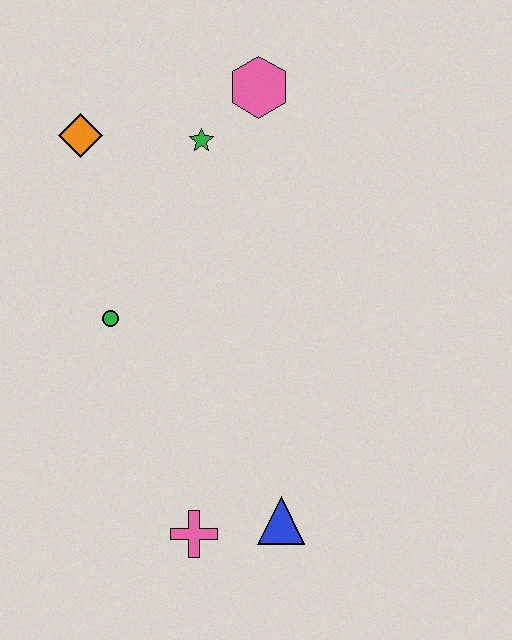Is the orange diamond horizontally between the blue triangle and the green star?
No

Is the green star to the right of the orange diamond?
Yes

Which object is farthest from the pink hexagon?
The pink cross is farthest from the pink hexagon.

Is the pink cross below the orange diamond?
Yes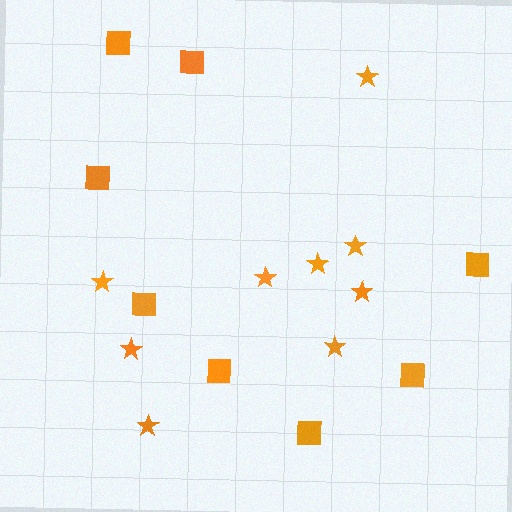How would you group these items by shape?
There are 2 groups: one group of stars (9) and one group of squares (8).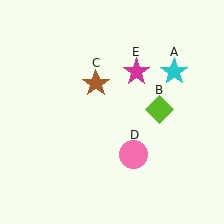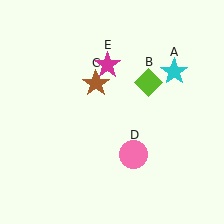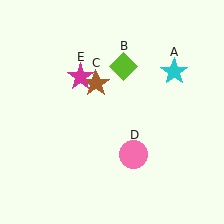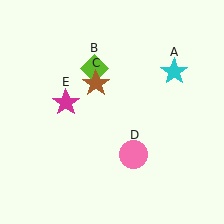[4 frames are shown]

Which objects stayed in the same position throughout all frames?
Cyan star (object A) and brown star (object C) and pink circle (object D) remained stationary.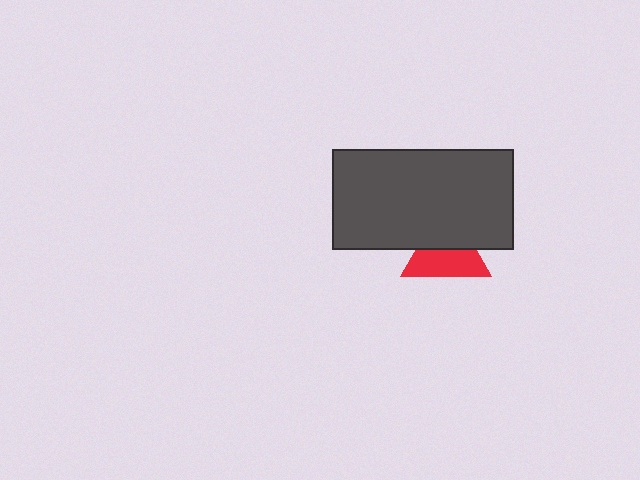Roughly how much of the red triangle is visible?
About half of it is visible (roughly 57%).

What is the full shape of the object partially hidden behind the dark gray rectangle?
The partially hidden object is a red triangle.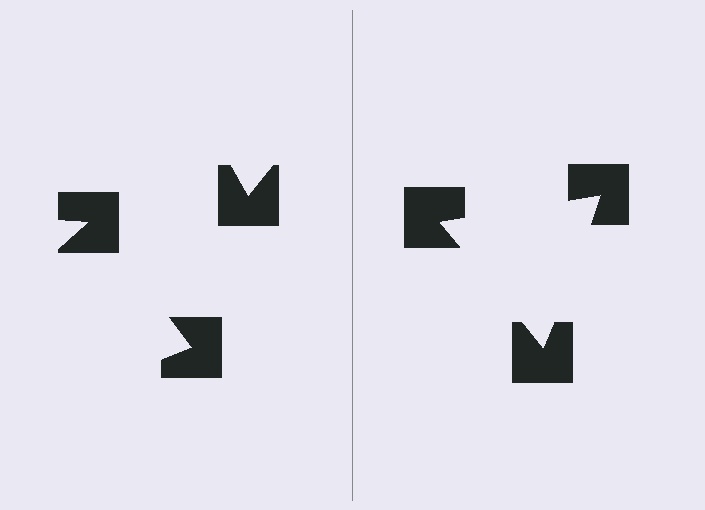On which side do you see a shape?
An illusory triangle appears on the right side. On the left side the wedge cuts are rotated, so no coherent shape forms.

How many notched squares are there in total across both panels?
6 — 3 on each side.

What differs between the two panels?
The notched squares are positioned identically on both sides; only the wedge orientations differ. On the right they align to a triangle; on the left they are misaligned.